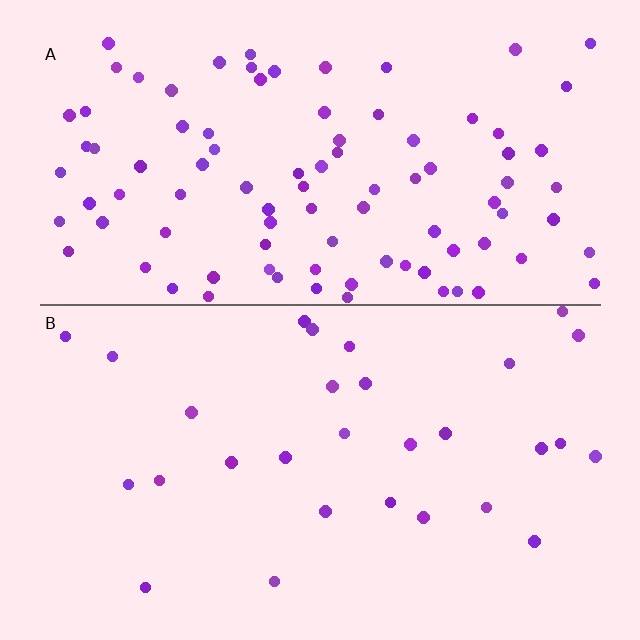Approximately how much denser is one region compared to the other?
Approximately 3.2× — region A over region B.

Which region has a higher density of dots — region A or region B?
A (the top).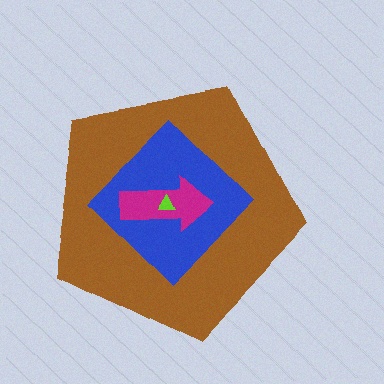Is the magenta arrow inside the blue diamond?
Yes.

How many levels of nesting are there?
4.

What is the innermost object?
The lime triangle.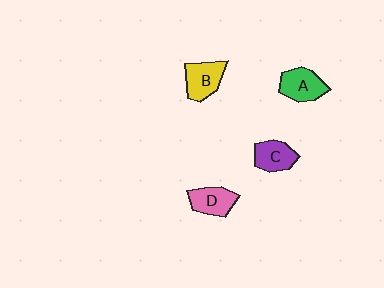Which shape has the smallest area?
Shape C (purple).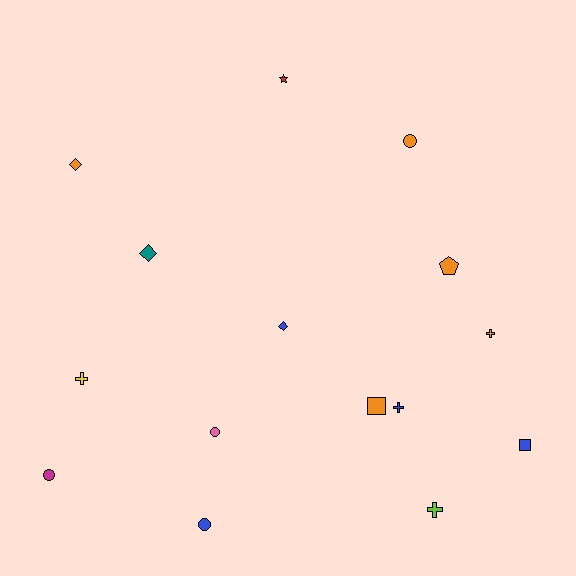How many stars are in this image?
There is 1 star.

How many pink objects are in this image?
There is 1 pink object.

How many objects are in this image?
There are 15 objects.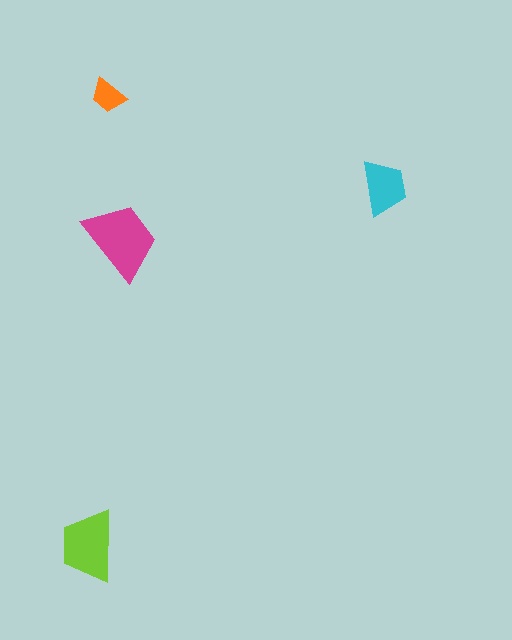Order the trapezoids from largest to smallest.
the magenta one, the lime one, the cyan one, the orange one.